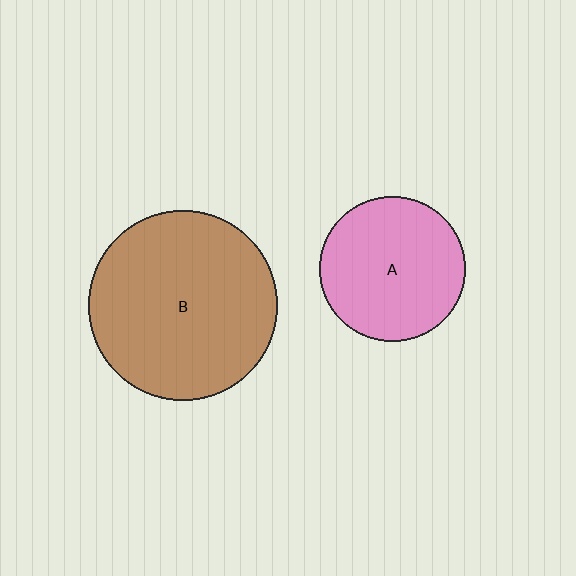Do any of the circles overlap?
No, none of the circles overlap.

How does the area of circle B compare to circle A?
Approximately 1.7 times.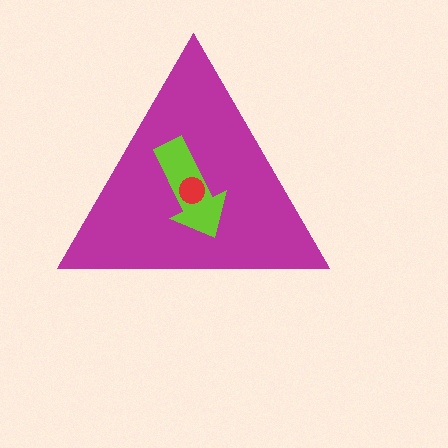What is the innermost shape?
The red circle.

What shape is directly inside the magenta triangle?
The lime arrow.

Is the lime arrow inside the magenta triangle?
Yes.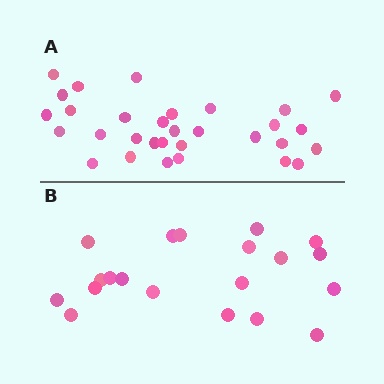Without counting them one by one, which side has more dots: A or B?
Region A (the top region) has more dots.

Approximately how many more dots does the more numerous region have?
Region A has roughly 12 or so more dots than region B.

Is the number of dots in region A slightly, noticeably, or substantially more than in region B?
Region A has substantially more. The ratio is roughly 1.6 to 1.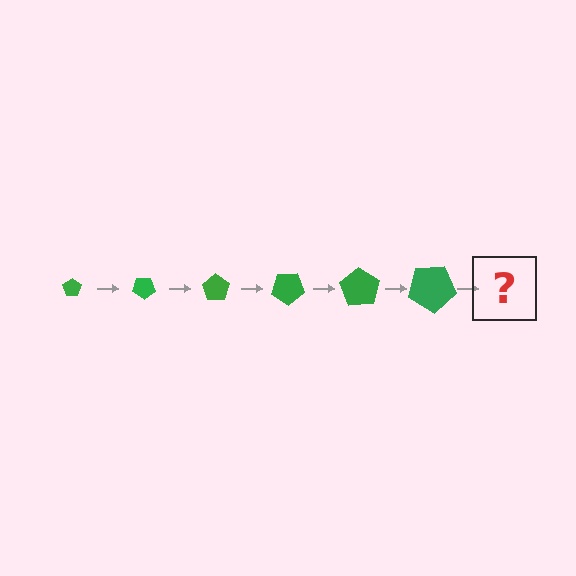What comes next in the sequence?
The next element should be a pentagon, larger than the previous one and rotated 210 degrees from the start.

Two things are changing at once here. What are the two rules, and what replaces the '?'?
The two rules are that the pentagon grows larger each step and it rotates 35 degrees each step. The '?' should be a pentagon, larger than the previous one and rotated 210 degrees from the start.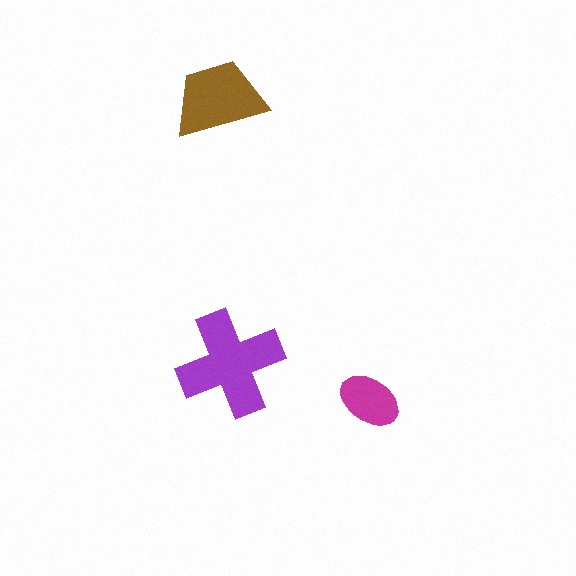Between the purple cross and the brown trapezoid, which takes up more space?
The purple cross.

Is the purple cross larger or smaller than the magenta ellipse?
Larger.